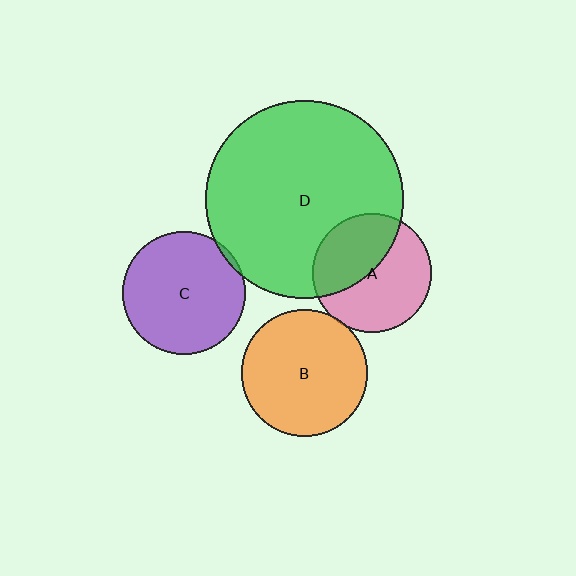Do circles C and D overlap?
Yes.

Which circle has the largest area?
Circle D (green).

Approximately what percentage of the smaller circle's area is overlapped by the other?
Approximately 5%.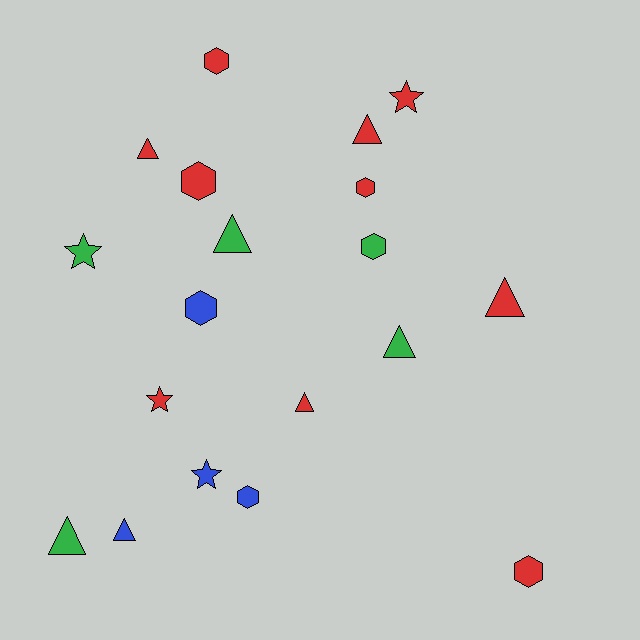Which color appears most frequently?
Red, with 10 objects.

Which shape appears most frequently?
Triangle, with 8 objects.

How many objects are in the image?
There are 19 objects.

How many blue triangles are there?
There is 1 blue triangle.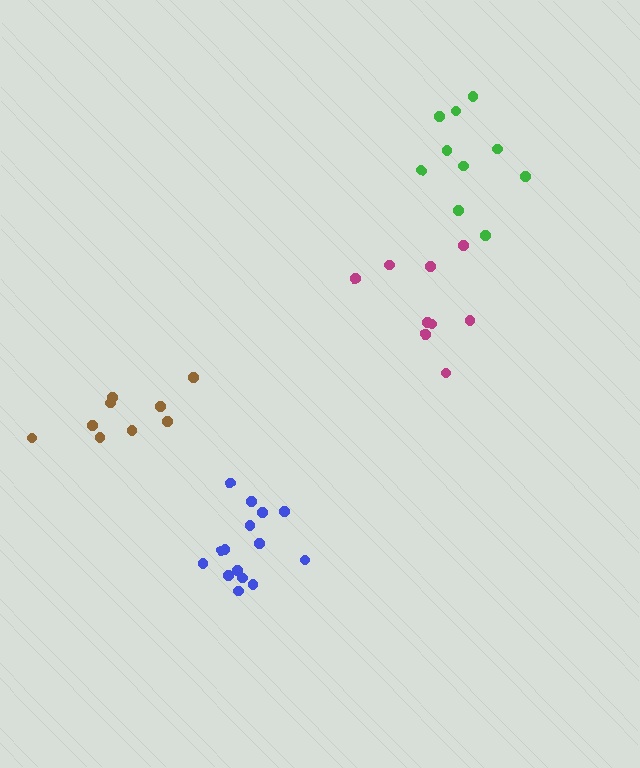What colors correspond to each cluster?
The clusters are colored: blue, brown, magenta, green.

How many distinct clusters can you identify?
There are 4 distinct clusters.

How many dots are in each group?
Group 1: 15 dots, Group 2: 9 dots, Group 3: 9 dots, Group 4: 10 dots (43 total).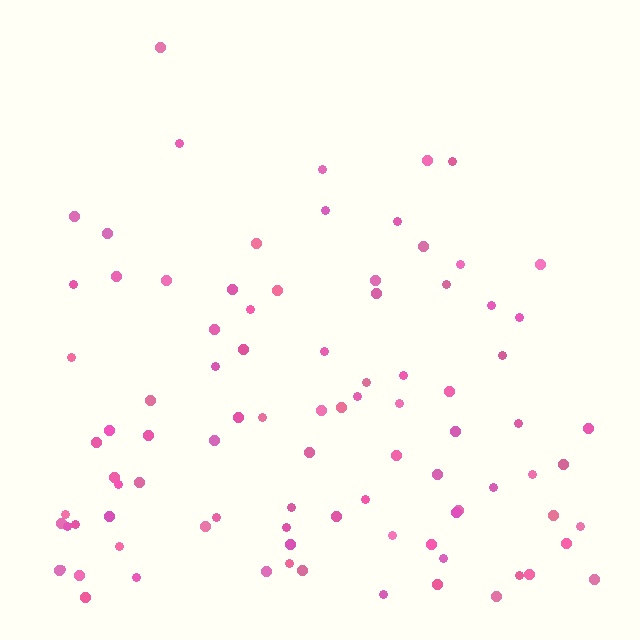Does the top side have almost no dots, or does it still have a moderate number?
Still a moderate number, just noticeably fewer than the bottom.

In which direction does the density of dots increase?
From top to bottom, with the bottom side densest.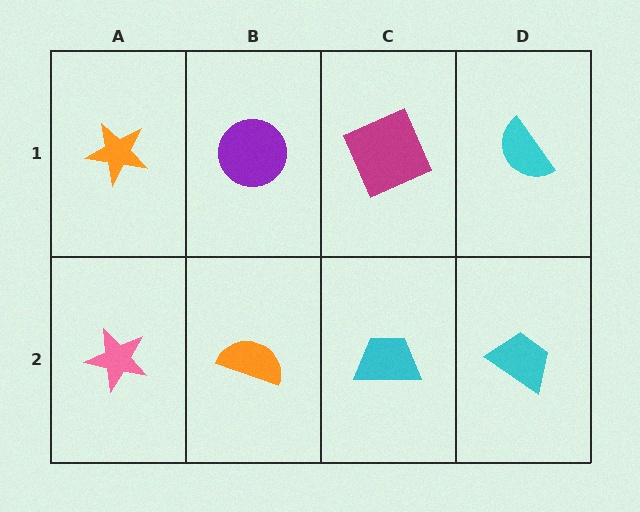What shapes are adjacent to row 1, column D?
A cyan trapezoid (row 2, column D), a magenta square (row 1, column C).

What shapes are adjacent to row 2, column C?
A magenta square (row 1, column C), an orange semicircle (row 2, column B), a cyan trapezoid (row 2, column D).